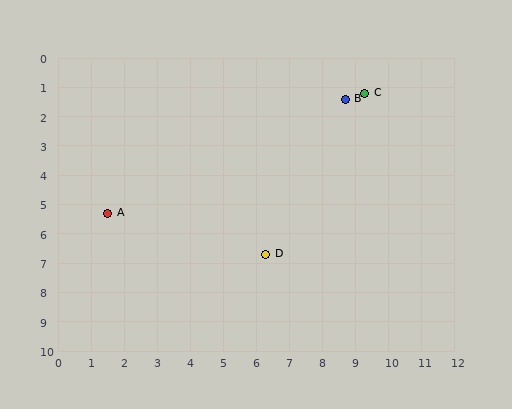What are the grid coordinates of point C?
Point C is at approximately (9.3, 1.2).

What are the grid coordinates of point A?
Point A is at approximately (1.5, 5.3).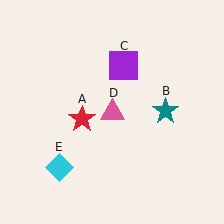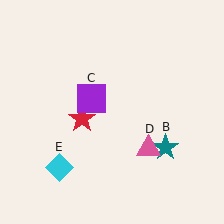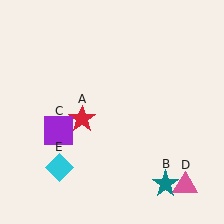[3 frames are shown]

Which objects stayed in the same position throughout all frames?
Red star (object A) and cyan diamond (object E) remained stationary.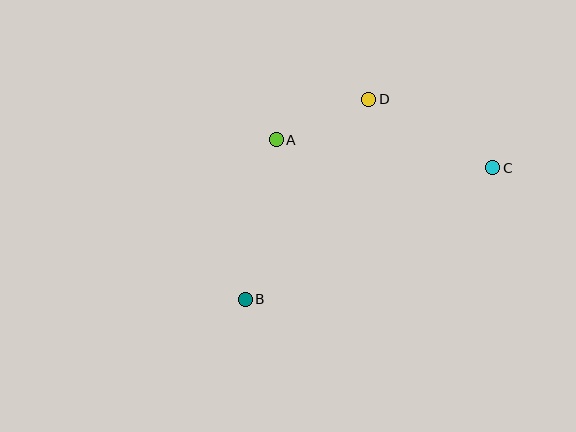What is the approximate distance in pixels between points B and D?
The distance between B and D is approximately 235 pixels.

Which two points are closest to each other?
Points A and D are closest to each other.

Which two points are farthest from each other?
Points B and C are farthest from each other.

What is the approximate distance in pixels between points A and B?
The distance between A and B is approximately 162 pixels.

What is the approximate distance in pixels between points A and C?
The distance between A and C is approximately 218 pixels.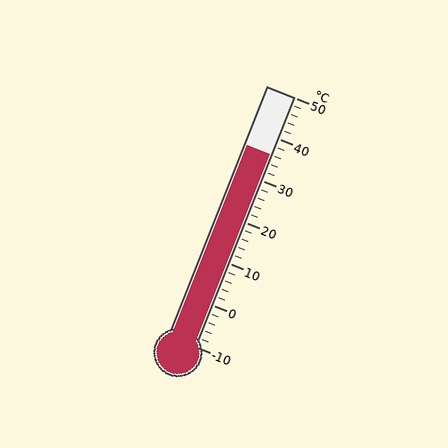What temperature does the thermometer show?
The thermometer shows approximately 36°C.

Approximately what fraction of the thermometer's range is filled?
The thermometer is filled to approximately 75% of its range.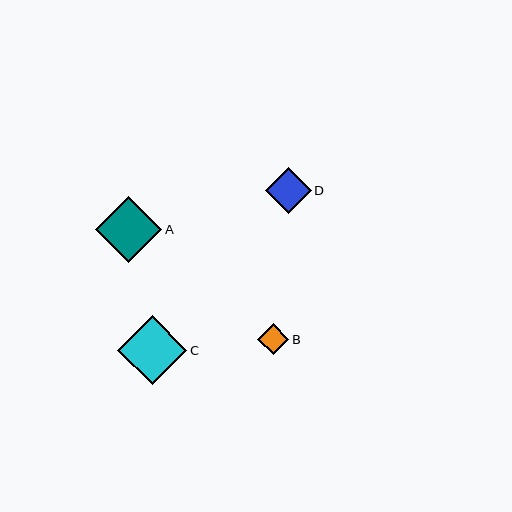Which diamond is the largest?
Diamond C is the largest with a size of approximately 69 pixels.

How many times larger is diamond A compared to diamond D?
Diamond A is approximately 1.5 times the size of diamond D.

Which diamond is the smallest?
Diamond B is the smallest with a size of approximately 31 pixels.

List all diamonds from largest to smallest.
From largest to smallest: C, A, D, B.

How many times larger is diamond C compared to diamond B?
Diamond C is approximately 2.2 times the size of diamond B.